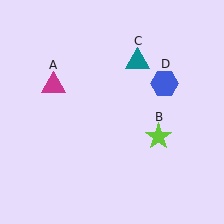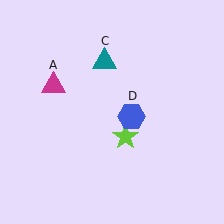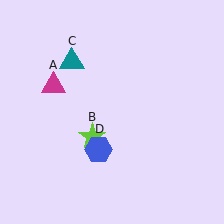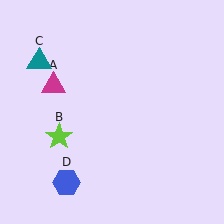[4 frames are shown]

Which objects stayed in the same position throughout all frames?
Magenta triangle (object A) remained stationary.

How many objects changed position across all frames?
3 objects changed position: lime star (object B), teal triangle (object C), blue hexagon (object D).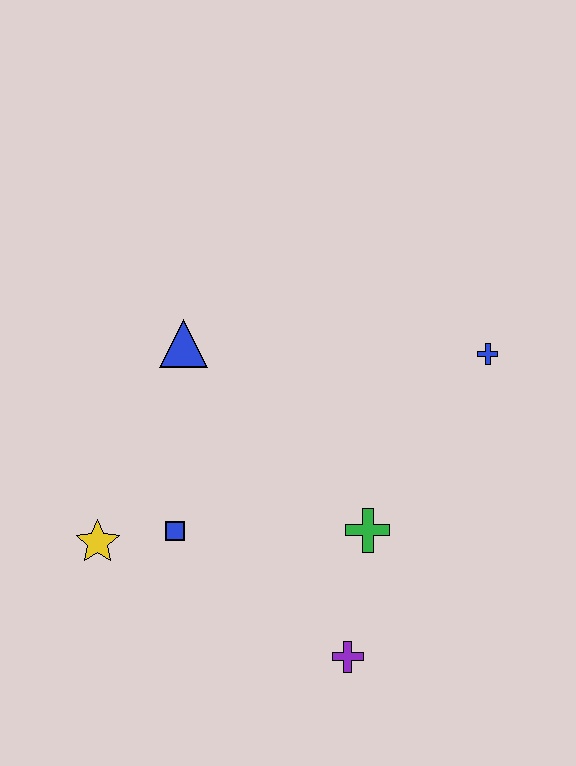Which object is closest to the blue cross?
The green cross is closest to the blue cross.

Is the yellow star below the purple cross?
No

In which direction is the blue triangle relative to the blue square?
The blue triangle is above the blue square.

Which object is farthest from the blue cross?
The yellow star is farthest from the blue cross.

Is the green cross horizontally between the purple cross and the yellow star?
No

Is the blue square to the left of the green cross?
Yes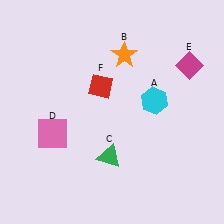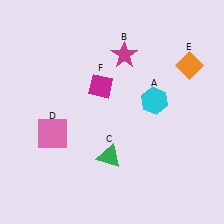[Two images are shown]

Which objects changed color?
B changed from orange to magenta. E changed from magenta to orange. F changed from red to magenta.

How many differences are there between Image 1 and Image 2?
There are 3 differences between the two images.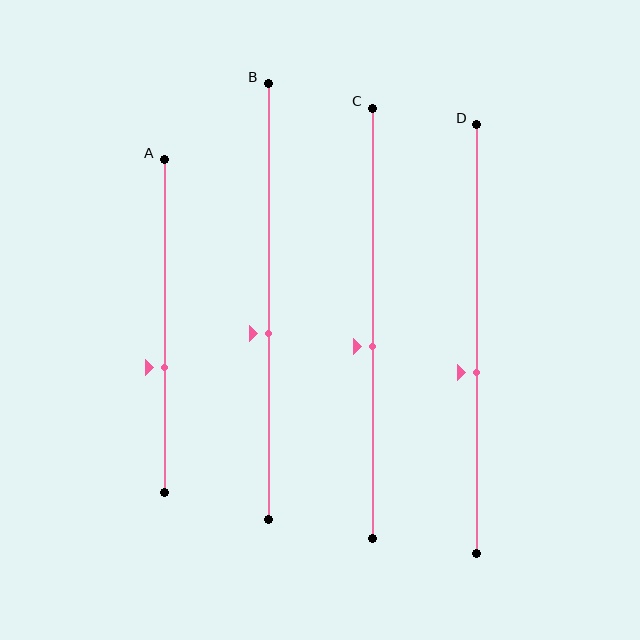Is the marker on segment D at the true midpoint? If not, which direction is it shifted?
No, the marker on segment D is shifted downward by about 8% of the segment length.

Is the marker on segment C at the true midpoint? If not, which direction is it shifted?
No, the marker on segment C is shifted downward by about 5% of the segment length.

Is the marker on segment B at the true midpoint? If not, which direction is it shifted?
No, the marker on segment B is shifted downward by about 7% of the segment length.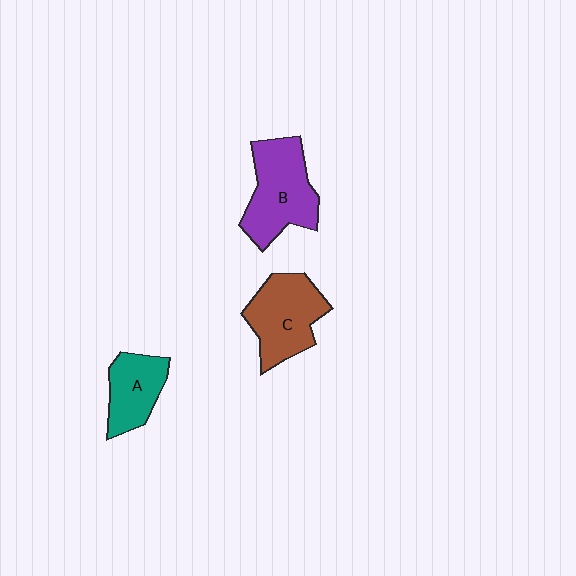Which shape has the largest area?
Shape B (purple).